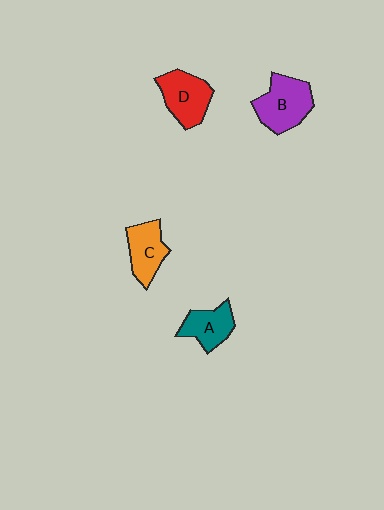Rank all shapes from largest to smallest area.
From largest to smallest: B (purple), D (red), C (orange), A (teal).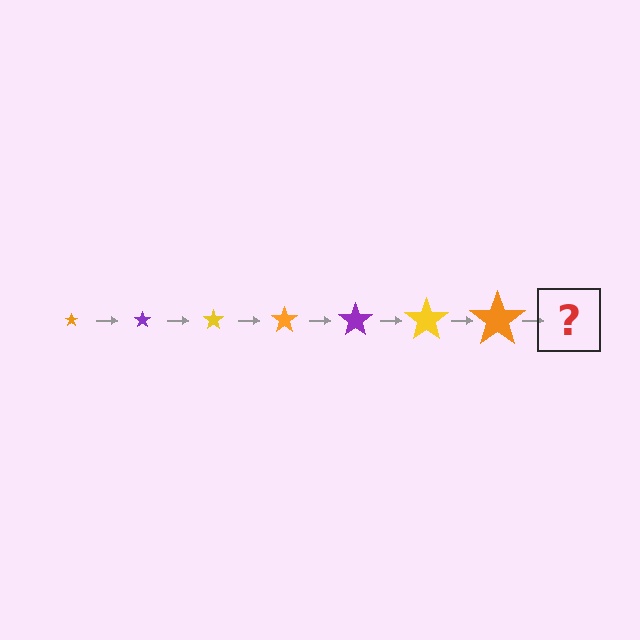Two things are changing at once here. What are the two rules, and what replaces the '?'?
The two rules are that the star grows larger each step and the color cycles through orange, purple, and yellow. The '?' should be a purple star, larger than the previous one.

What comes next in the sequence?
The next element should be a purple star, larger than the previous one.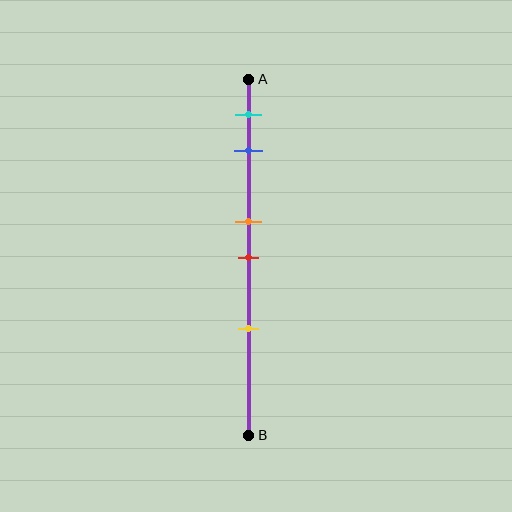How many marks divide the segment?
There are 5 marks dividing the segment.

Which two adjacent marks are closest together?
The orange and red marks are the closest adjacent pair.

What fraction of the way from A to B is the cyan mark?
The cyan mark is approximately 10% (0.1) of the way from A to B.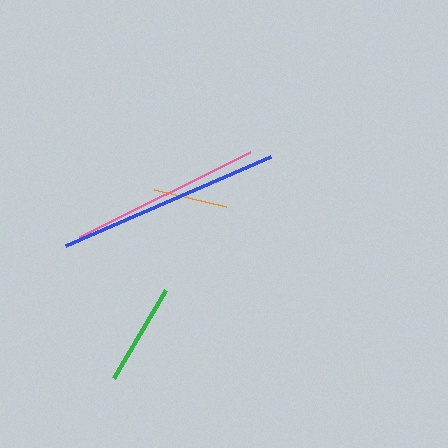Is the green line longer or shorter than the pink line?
The pink line is longer than the green line.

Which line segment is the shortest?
The orange line is the shortest at approximately 73 pixels.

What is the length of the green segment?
The green segment is approximately 103 pixels long.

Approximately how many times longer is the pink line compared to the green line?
The pink line is approximately 1.9 times the length of the green line.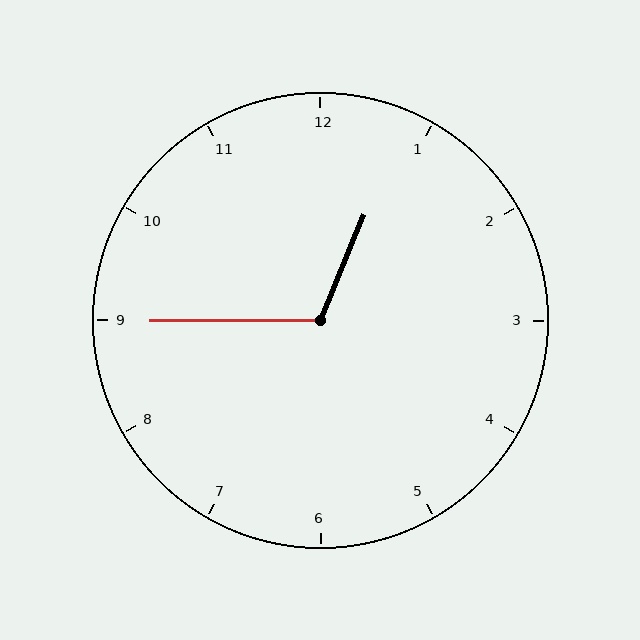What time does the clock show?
12:45.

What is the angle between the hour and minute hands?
Approximately 112 degrees.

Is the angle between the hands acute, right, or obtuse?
It is obtuse.